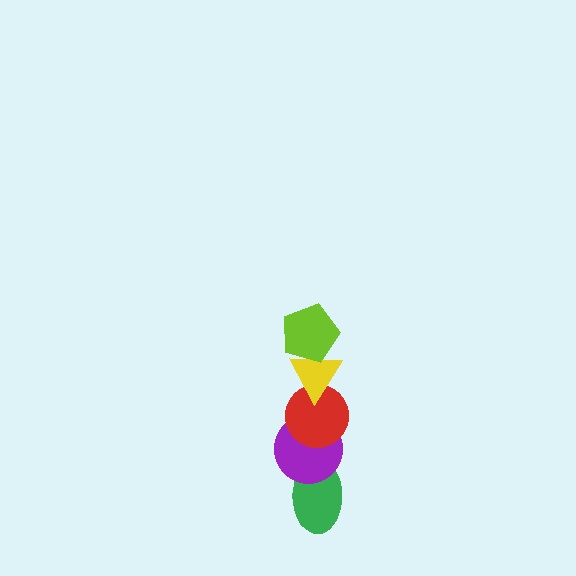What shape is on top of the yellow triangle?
The lime pentagon is on top of the yellow triangle.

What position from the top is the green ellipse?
The green ellipse is 5th from the top.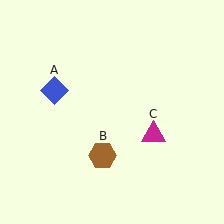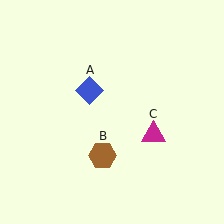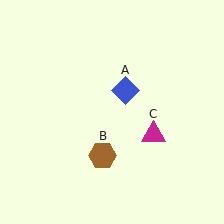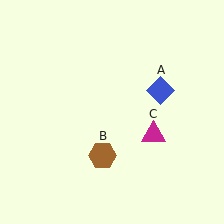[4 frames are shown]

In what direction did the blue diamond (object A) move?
The blue diamond (object A) moved right.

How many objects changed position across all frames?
1 object changed position: blue diamond (object A).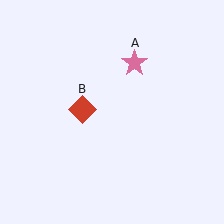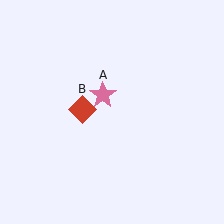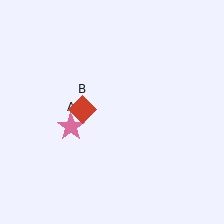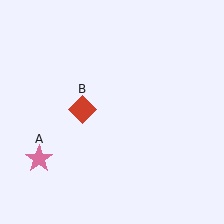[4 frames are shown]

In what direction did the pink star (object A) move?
The pink star (object A) moved down and to the left.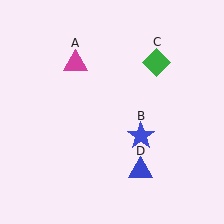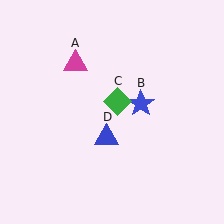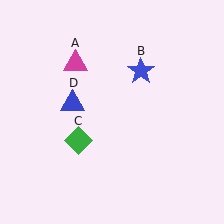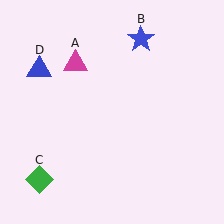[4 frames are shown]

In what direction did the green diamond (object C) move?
The green diamond (object C) moved down and to the left.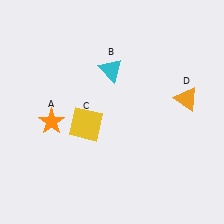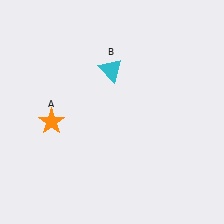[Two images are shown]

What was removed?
The orange triangle (D), the yellow square (C) were removed in Image 2.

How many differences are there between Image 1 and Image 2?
There are 2 differences between the two images.